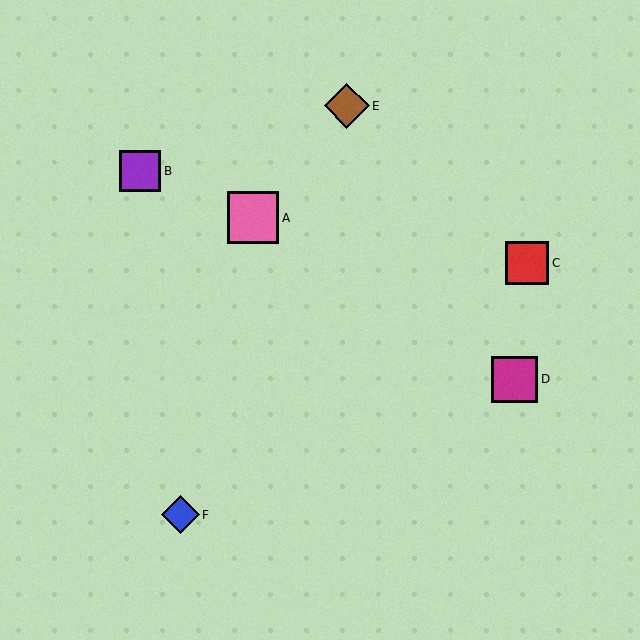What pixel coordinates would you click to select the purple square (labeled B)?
Click at (140, 171) to select the purple square B.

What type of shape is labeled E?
Shape E is a brown diamond.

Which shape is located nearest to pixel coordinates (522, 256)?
The red square (labeled C) at (527, 263) is nearest to that location.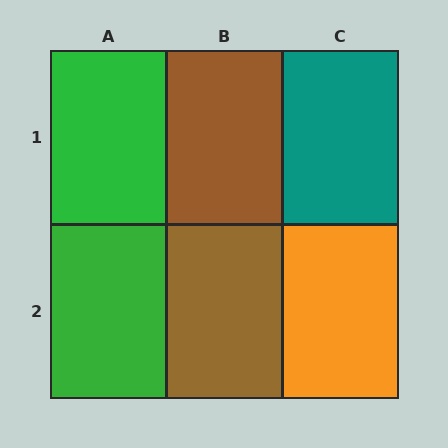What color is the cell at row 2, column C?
Orange.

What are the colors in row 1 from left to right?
Green, brown, teal.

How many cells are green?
2 cells are green.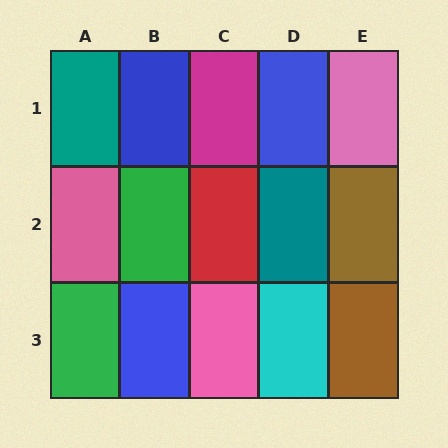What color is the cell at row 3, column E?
Brown.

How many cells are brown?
2 cells are brown.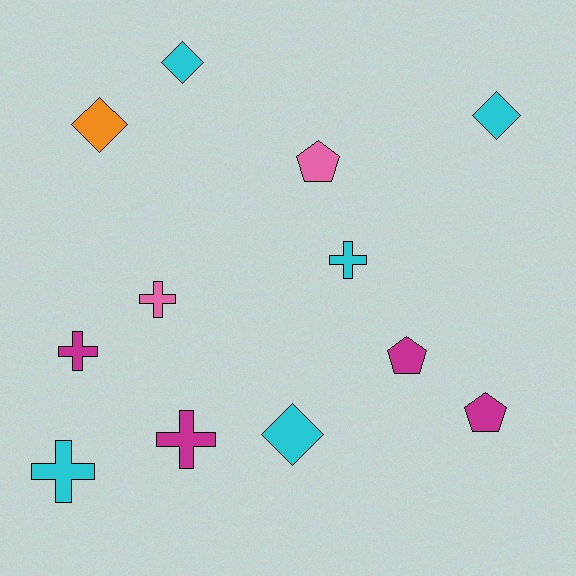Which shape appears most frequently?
Cross, with 5 objects.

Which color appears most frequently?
Cyan, with 5 objects.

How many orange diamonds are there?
There is 1 orange diamond.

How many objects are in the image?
There are 12 objects.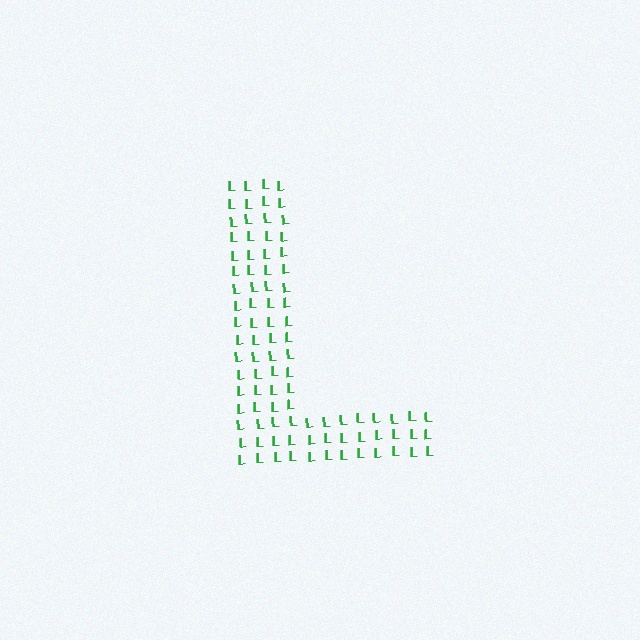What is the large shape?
The large shape is the letter L.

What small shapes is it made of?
It is made of small letter L's.